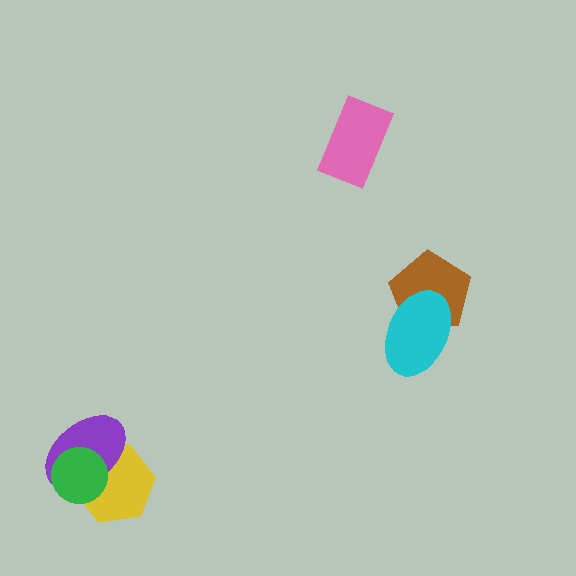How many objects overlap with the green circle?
2 objects overlap with the green circle.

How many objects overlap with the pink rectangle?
0 objects overlap with the pink rectangle.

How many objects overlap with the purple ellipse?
2 objects overlap with the purple ellipse.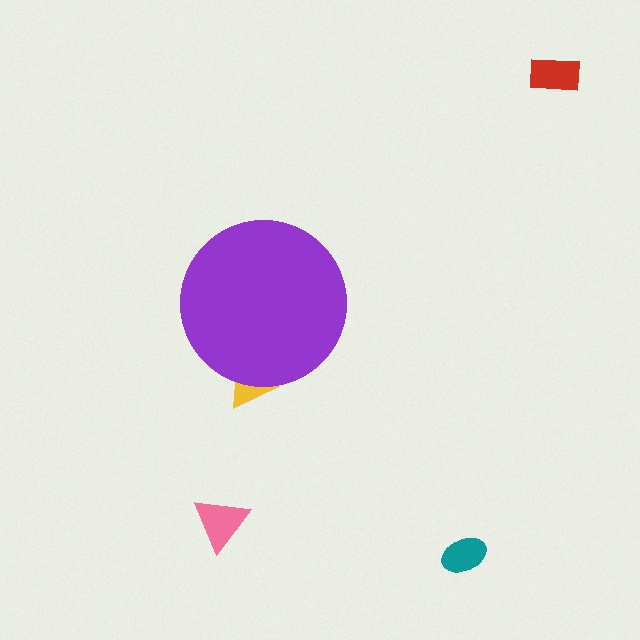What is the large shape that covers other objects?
A purple circle.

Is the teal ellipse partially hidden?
No, the teal ellipse is fully visible.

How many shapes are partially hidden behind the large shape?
1 shape is partially hidden.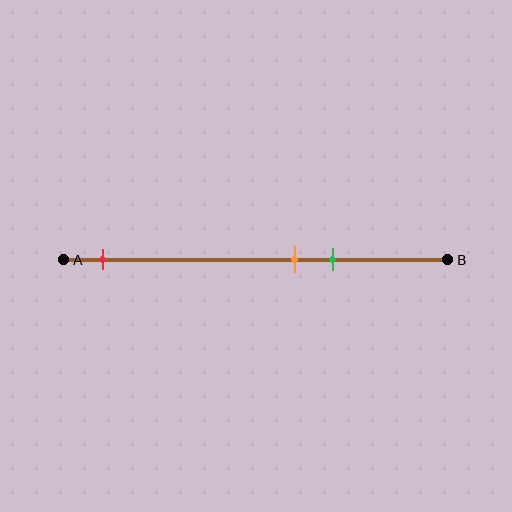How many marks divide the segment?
There are 3 marks dividing the segment.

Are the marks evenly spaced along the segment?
No, the marks are not evenly spaced.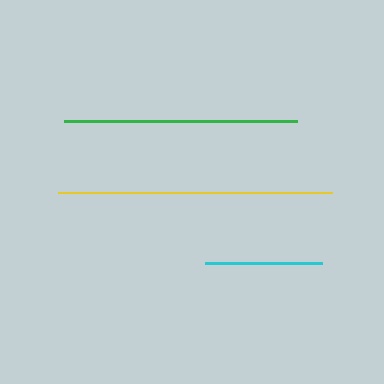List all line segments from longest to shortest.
From longest to shortest: yellow, green, cyan.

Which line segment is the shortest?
The cyan line is the shortest at approximately 116 pixels.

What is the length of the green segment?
The green segment is approximately 233 pixels long.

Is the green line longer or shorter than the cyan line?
The green line is longer than the cyan line.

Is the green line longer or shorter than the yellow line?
The yellow line is longer than the green line.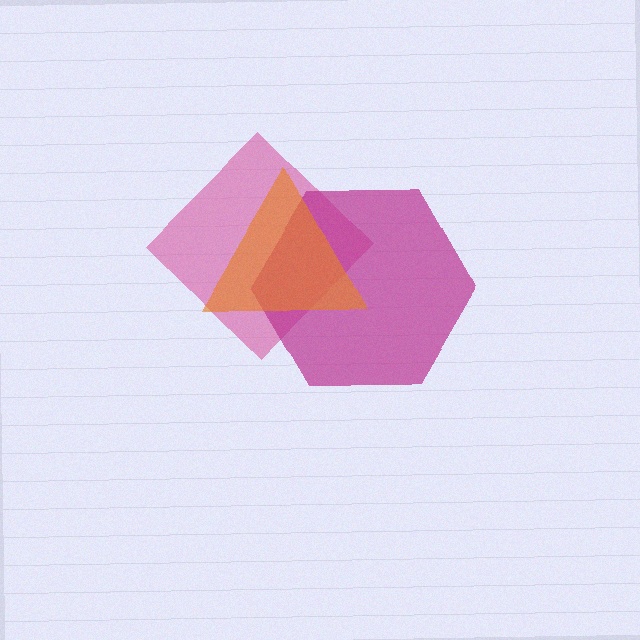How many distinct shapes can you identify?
There are 3 distinct shapes: a pink diamond, a magenta hexagon, an orange triangle.